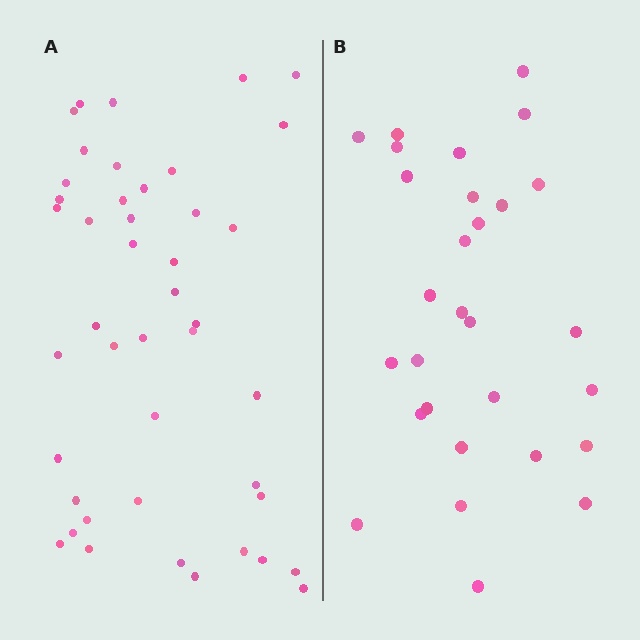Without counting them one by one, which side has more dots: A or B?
Region A (the left region) has more dots.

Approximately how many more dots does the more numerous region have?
Region A has approximately 15 more dots than region B.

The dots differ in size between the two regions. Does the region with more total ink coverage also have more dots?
No. Region B has more total ink coverage because its dots are larger, but region A actually contains more individual dots. Total area can be misleading — the number of items is what matters here.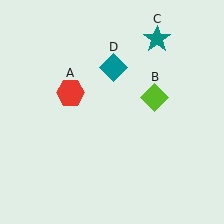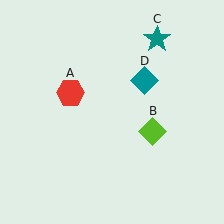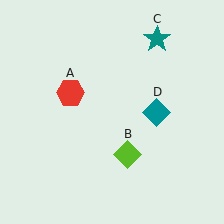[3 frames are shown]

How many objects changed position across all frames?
2 objects changed position: lime diamond (object B), teal diamond (object D).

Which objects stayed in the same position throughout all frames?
Red hexagon (object A) and teal star (object C) remained stationary.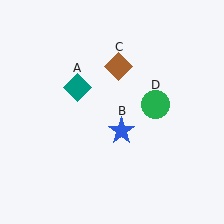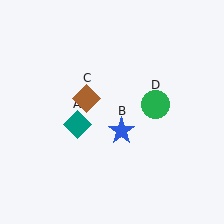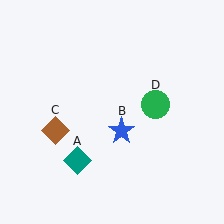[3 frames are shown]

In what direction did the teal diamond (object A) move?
The teal diamond (object A) moved down.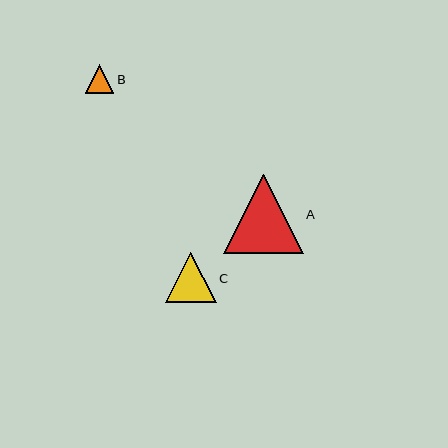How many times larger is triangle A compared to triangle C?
Triangle A is approximately 1.6 times the size of triangle C.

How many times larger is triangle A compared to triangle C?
Triangle A is approximately 1.6 times the size of triangle C.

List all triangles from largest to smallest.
From largest to smallest: A, C, B.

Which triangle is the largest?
Triangle A is the largest with a size of approximately 80 pixels.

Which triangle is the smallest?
Triangle B is the smallest with a size of approximately 28 pixels.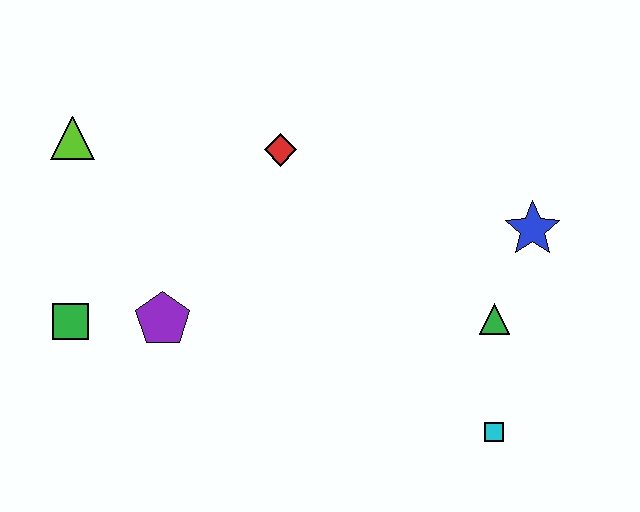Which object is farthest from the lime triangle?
The cyan square is farthest from the lime triangle.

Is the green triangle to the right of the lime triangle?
Yes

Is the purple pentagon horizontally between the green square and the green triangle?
Yes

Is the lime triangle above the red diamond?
Yes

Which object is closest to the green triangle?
The blue star is closest to the green triangle.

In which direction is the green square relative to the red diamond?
The green square is to the left of the red diamond.